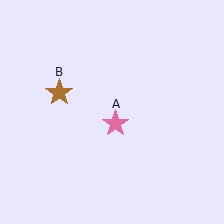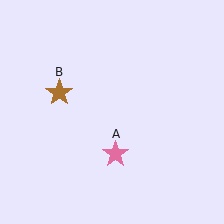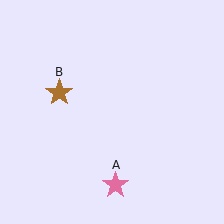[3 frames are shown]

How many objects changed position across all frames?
1 object changed position: pink star (object A).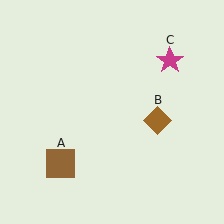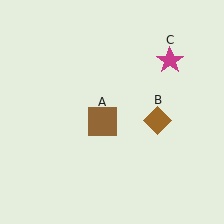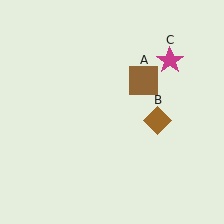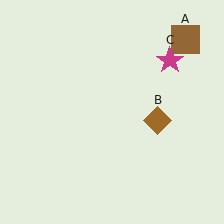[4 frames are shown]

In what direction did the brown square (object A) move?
The brown square (object A) moved up and to the right.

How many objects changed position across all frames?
1 object changed position: brown square (object A).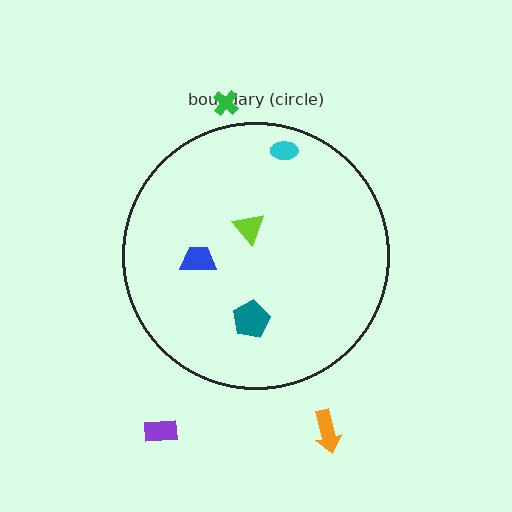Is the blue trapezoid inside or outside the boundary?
Inside.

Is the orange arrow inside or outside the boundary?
Outside.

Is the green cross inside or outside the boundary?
Outside.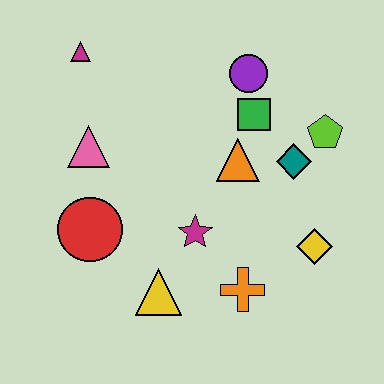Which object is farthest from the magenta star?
The magenta triangle is farthest from the magenta star.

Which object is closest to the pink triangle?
The red circle is closest to the pink triangle.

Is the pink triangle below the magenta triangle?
Yes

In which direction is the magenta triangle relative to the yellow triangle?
The magenta triangle is above the yellow triangle.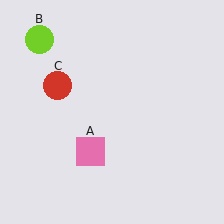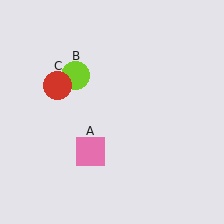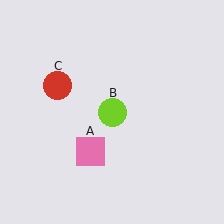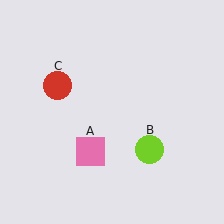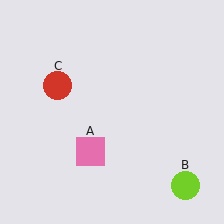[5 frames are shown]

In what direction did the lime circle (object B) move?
The lime circle (object B) moved down and to the right.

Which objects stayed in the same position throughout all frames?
Pink square (object A) and red circle (object C) remained stationary.